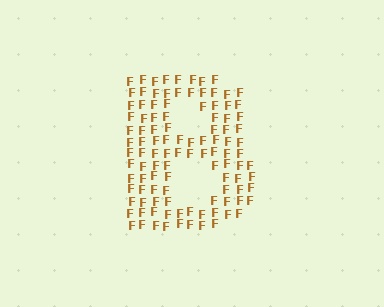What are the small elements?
The small elements are letter F's.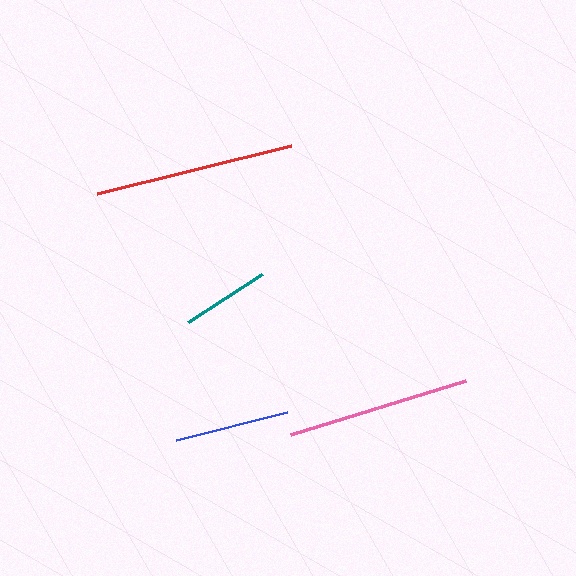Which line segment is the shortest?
The teal line is the shortest at approximately 89 pixels.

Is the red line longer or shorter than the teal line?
The red line is longer than the teal line.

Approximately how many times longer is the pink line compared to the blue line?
The pink line is approximately 1.6 times the length of the blue line.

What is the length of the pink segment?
The pink segment is approximately 183 pixels long.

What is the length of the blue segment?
The blue segment is approximately 114 pixels long.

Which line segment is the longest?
The red line is the longest at approximately 200 pixels.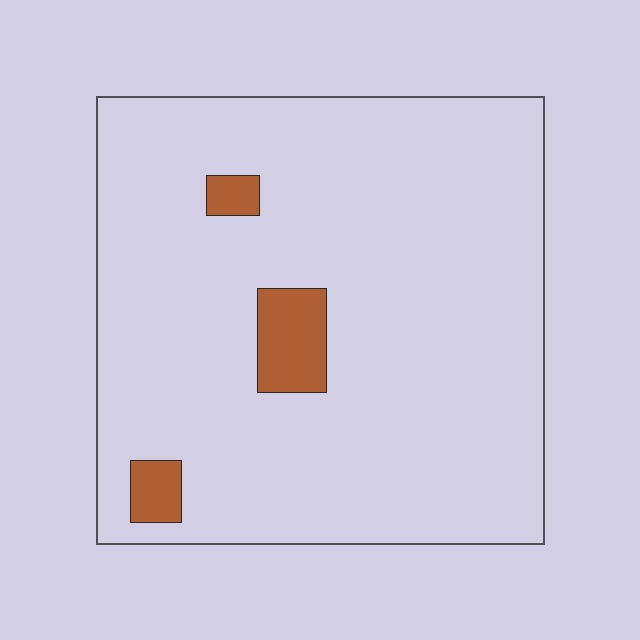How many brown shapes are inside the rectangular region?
3.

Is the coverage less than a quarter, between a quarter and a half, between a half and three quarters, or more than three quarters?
Less than a quarter.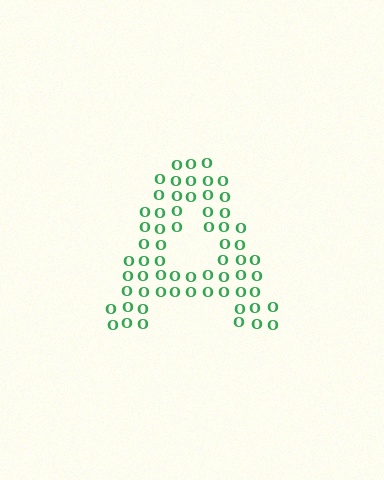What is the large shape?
The large shape is the letter A.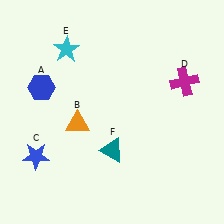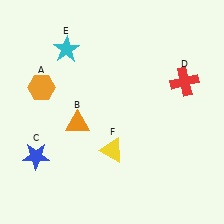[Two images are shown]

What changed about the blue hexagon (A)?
In Image 1, A is blue. In Image 2, it changed to orange.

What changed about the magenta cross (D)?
In Image 1, D is magenta. In Image 2, it changed to red.